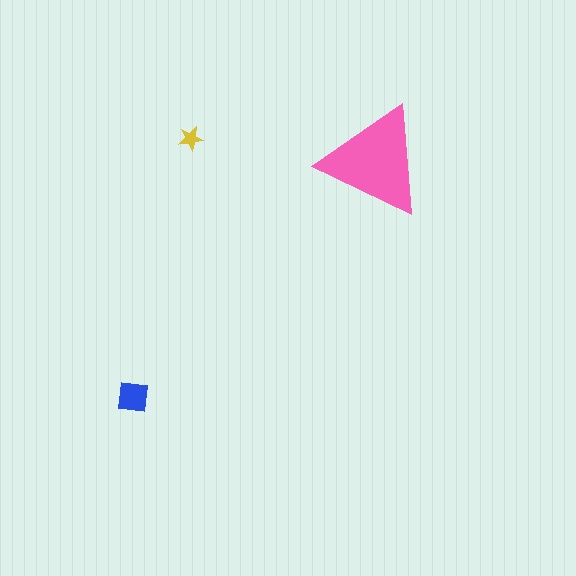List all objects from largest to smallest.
The pink triangle, the blue square, the yellow star.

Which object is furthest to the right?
The pink triangle is rightmost.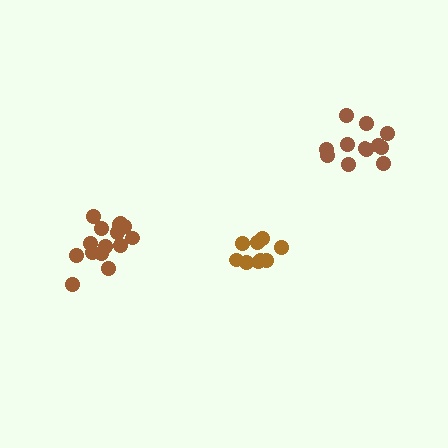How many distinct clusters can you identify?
There are 3 distinct clusters.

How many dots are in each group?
Group 1: 12 dots, Group 2: 9 dots, Group 3: 15 dots (36 total).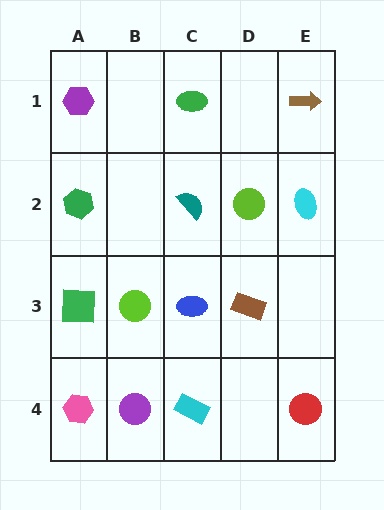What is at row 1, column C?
A green ellipse.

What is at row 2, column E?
A cyan ellipse.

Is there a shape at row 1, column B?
No, that cell is empty.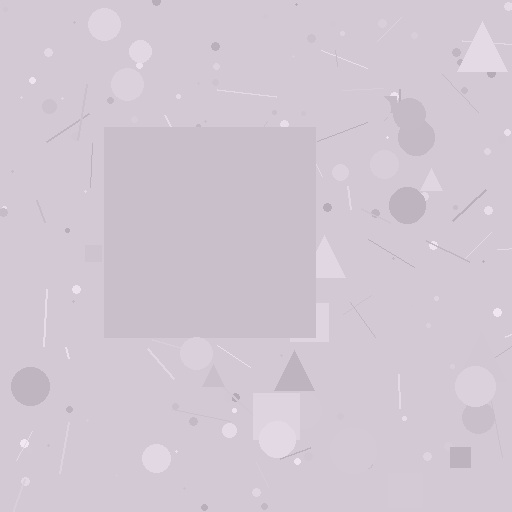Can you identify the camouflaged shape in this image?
The camouflaged shape is a square.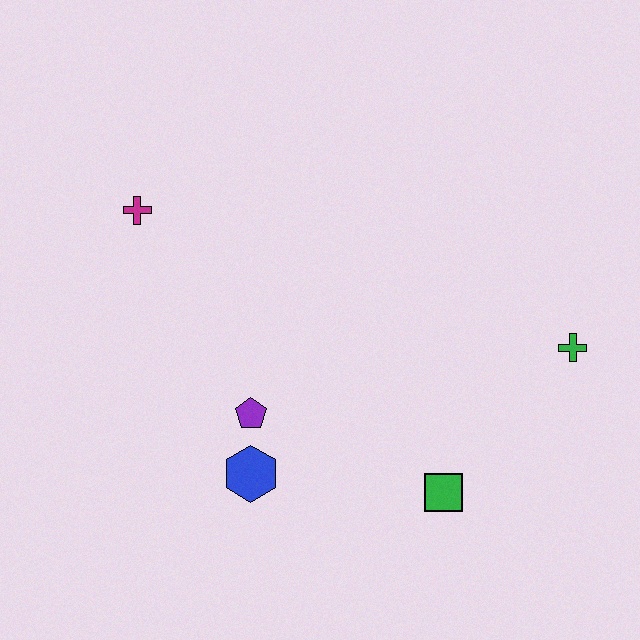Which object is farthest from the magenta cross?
The green cross is farthest from the magenta cross.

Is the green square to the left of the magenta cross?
No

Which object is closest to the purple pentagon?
The blue hexagon is closest to the purple pentagon.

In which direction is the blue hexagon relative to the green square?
The blue hexagon is to the left of the green square.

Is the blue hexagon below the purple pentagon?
Yes